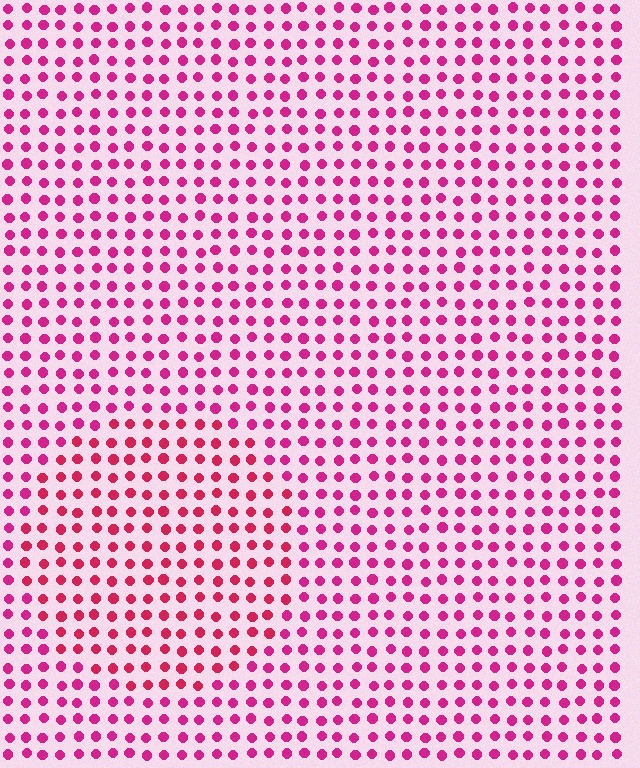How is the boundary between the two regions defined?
The boundary is defined purely by a slight shift in hue (about 18 degrees). Spacing, size, and orientation are identical on both sides.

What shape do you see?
I see a circle.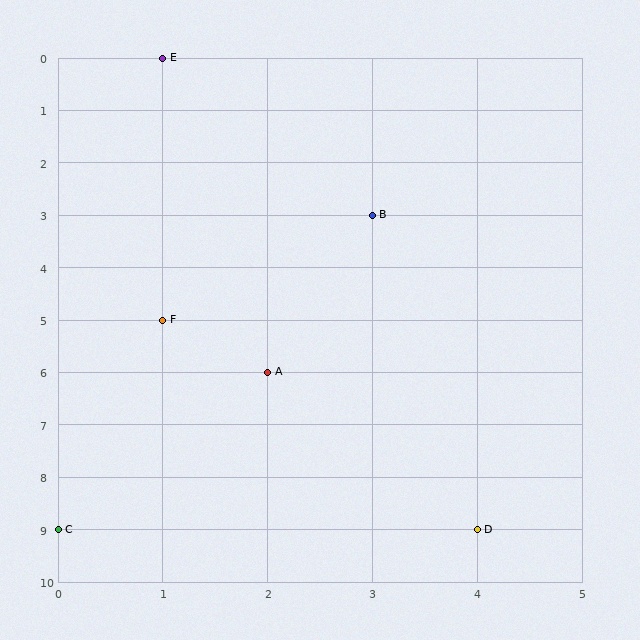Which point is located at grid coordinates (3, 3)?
Point B is at (3, 3).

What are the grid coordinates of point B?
Point B is at grid coordinates (3, 3).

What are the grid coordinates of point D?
Point D is at grid coordinates (4, 9).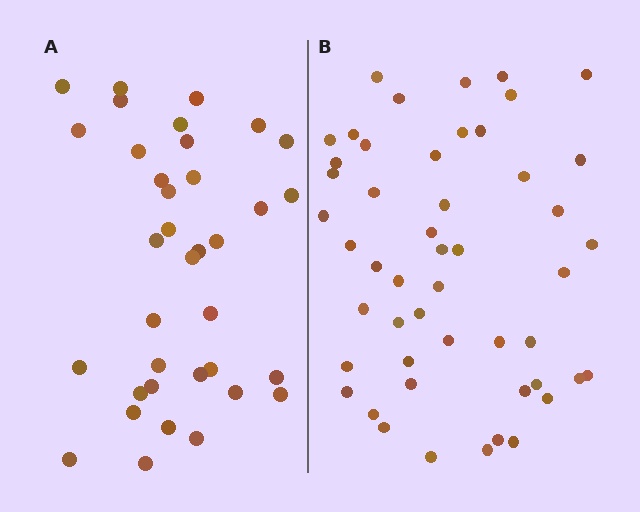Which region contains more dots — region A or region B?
Region B (the right region) has more dots.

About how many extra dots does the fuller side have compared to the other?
Region B has approximately 15 more dots than region A.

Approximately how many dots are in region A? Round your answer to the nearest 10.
About 40 dots. (The exact count is 36, which rounds to 40.)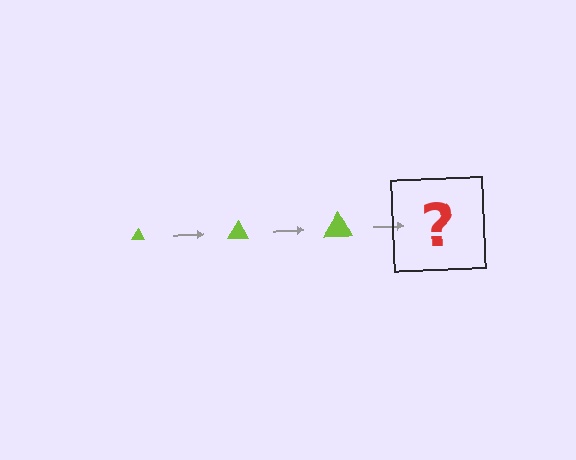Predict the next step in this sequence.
The next step is a lime triangle, larger than the previous one.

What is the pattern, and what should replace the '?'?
The pattern is that the triangle gets progressively larger each step. The '?' should be a lime triangle, larger than the previous one.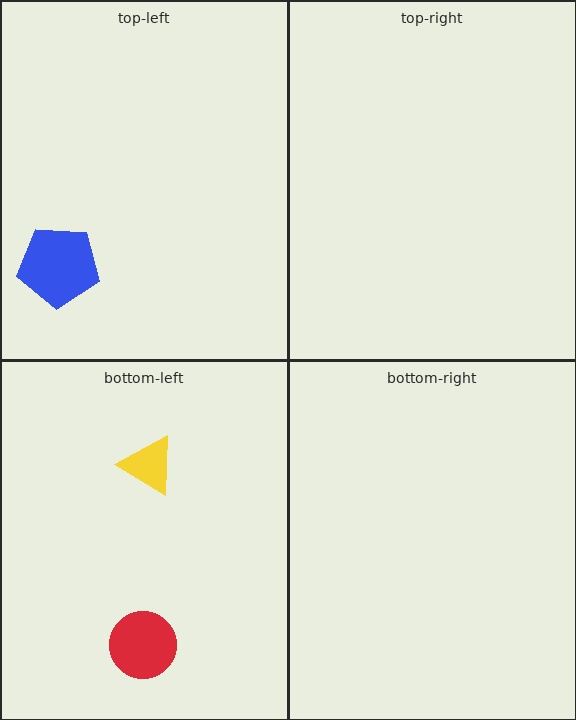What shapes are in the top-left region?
The blue pentagon.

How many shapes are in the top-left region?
1.